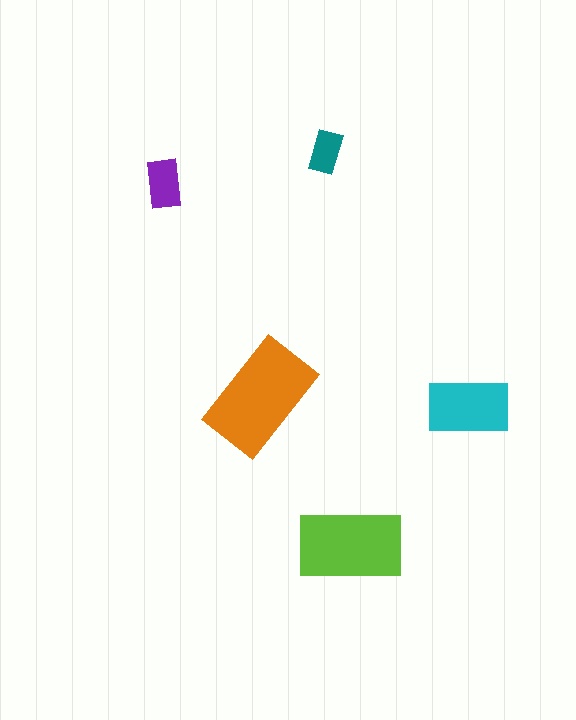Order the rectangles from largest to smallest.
the orange one, the lime one, the cyan one, the purple one, the teal one.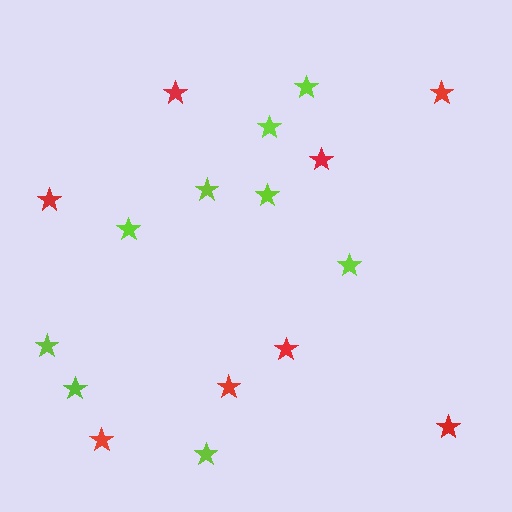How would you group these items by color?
There are 2 groups: one group of red stars (8) and one group of lime stars (9).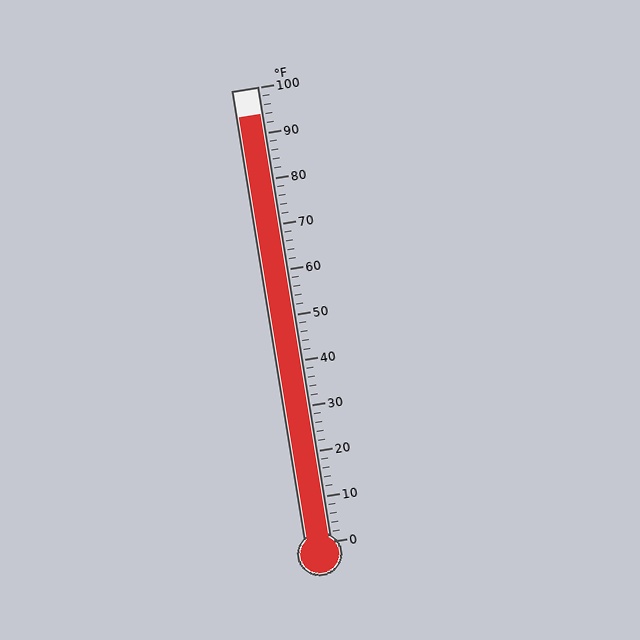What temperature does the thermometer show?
The thermometer shows approximately 94°F.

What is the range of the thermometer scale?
The thermometer scale ranges from 0°F to 100°F.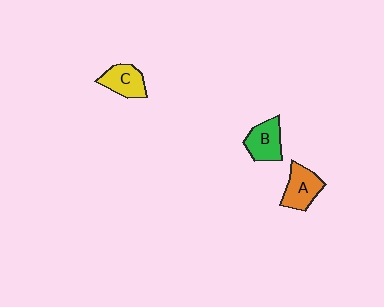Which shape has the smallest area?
Shape C (yellow).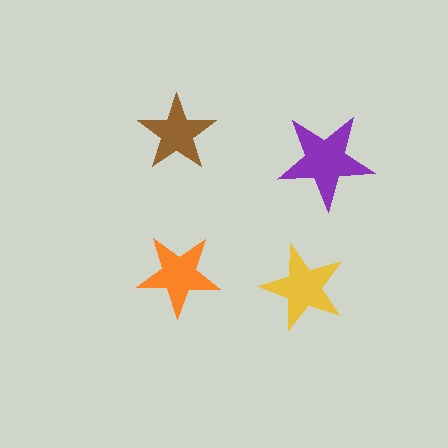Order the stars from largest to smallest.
the purple one, the yellow one, the orange one, the brown one.